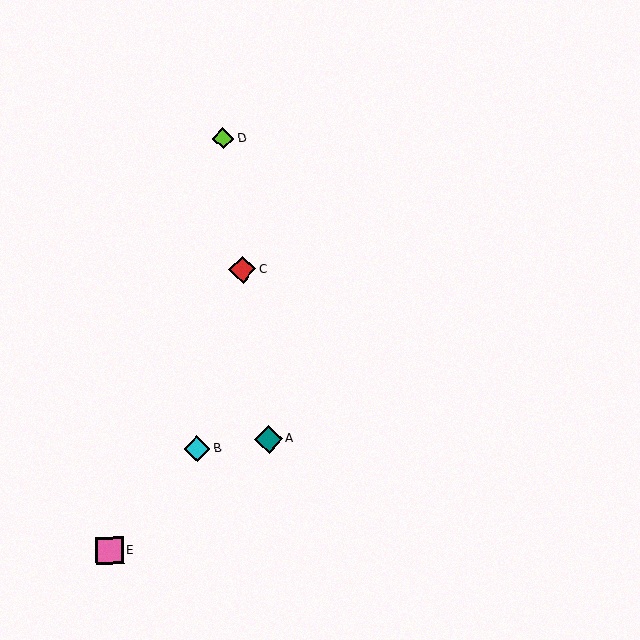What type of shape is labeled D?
Shape D is a lime diamond.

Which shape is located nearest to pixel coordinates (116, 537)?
The pink square (labeled E) at (110, 551) is nearest to that location.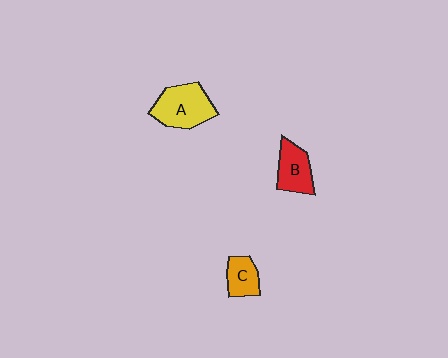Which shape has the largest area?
Shape A (yellow).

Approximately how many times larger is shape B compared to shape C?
Approximately 1.3 times.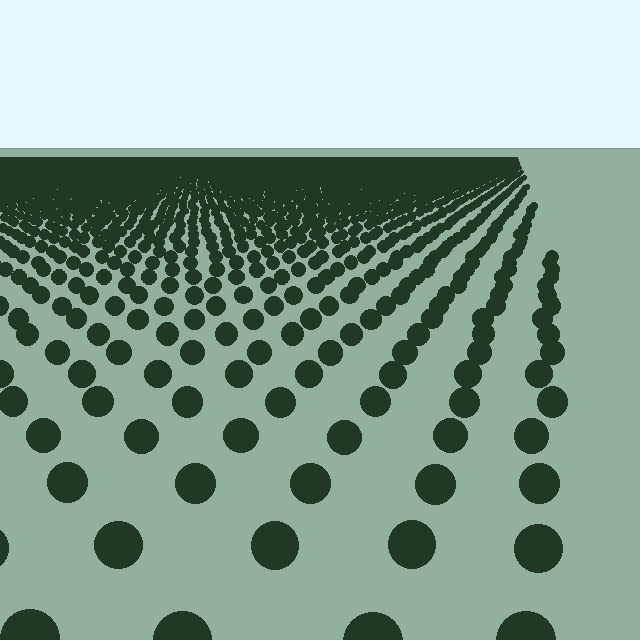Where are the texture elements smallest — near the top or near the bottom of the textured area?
Near the top.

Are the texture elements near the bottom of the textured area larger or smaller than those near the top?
Larger. Near the bottom, elements are closer to the viewer and appear at a bigger on-screen size.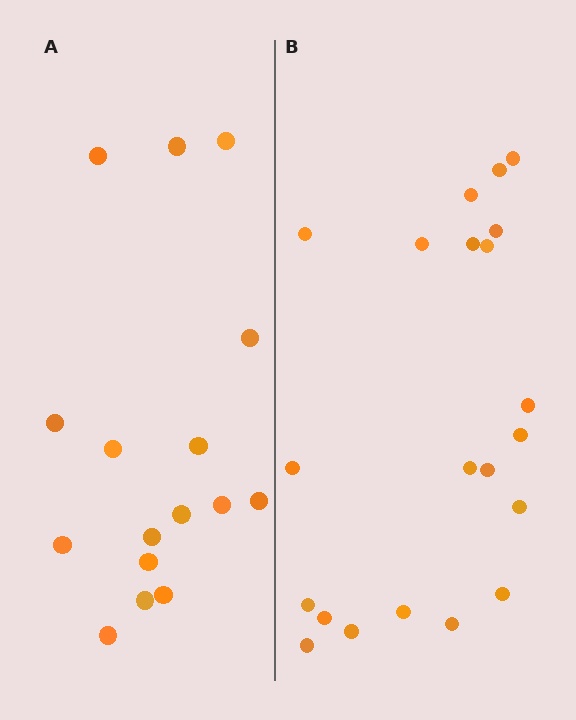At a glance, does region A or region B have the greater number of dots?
Region B (the right region) has more dots.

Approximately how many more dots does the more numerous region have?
Region B has about 5 more dots than region A.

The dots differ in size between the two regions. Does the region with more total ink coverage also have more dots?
No. Region A has more total ink coverage because its dots are larger, but region B actually contains more individual dots. Total area can be misleading — the number of items is what matters here.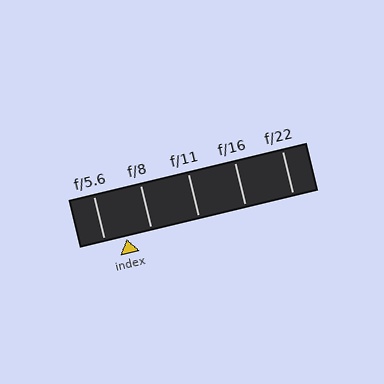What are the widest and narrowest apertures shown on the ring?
The widest aperture shown is f/5.6 and the narrowest is f/22.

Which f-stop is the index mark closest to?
The index mark is closest to f/5.6.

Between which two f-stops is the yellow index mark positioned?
The index mark is between f/5.6 and f/8.